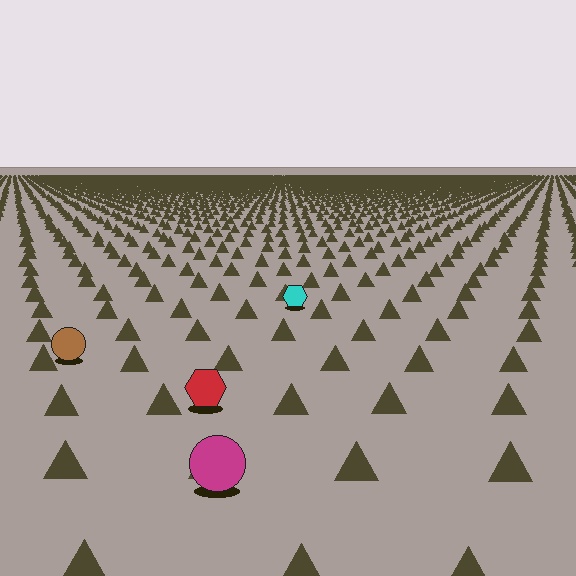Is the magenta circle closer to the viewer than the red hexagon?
Yes. The magenta circle is closer — you can tell from the texture gradient: the ground texture is coarser near it.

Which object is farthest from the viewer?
The cyan hexagon is farthest from the viewer. It appears smaller and the ground texture around it is denser.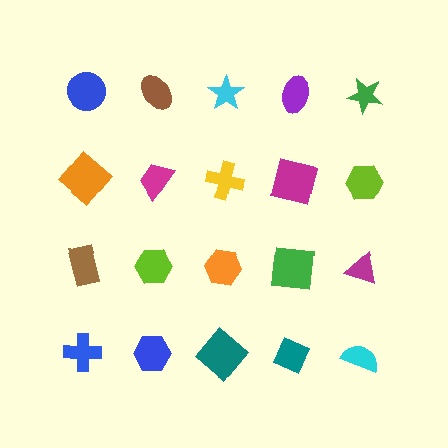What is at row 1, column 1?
A blue circle.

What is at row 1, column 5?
A green star.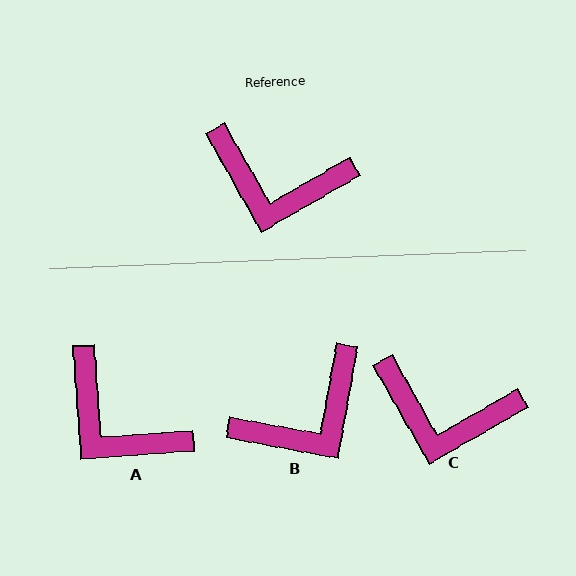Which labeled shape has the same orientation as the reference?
C.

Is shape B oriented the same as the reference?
No, it is off by about 50 degrees.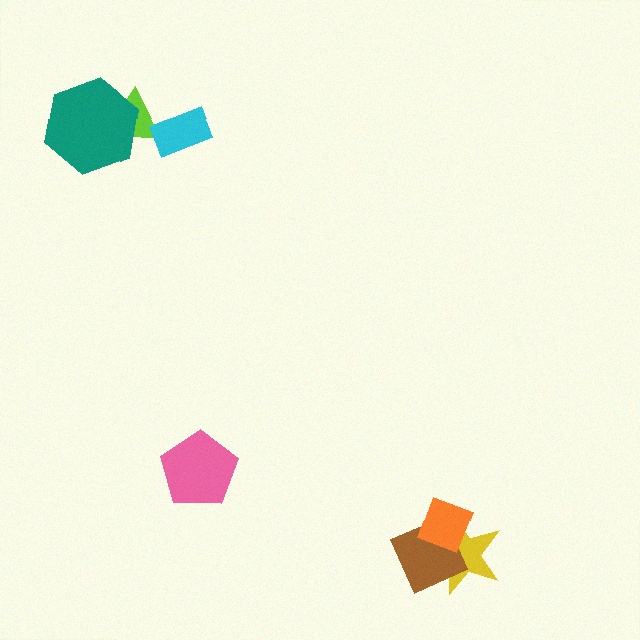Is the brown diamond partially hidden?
Yes, it is partially covered by another shape.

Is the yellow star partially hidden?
Yes, it is partially covered by another shape.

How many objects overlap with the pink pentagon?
0 objects overlap with the pink pentagon.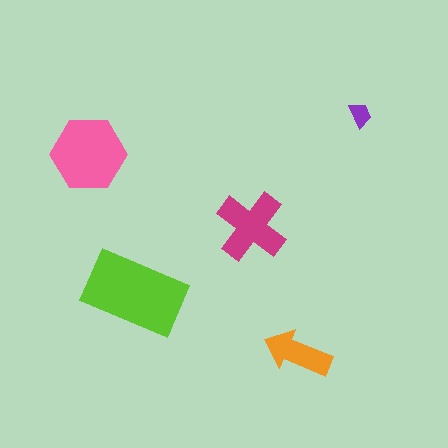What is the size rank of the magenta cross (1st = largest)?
3rd.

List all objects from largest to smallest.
The lime rectangle, the pink hexagon, the magenta cross, the orange arrow, the purple trapezoid.